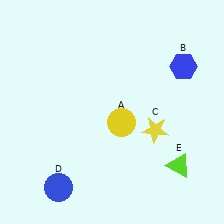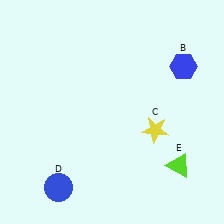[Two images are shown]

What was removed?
The yellow circle (A) was removed in Image 2.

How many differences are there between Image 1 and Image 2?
There is 1 difference between the two images.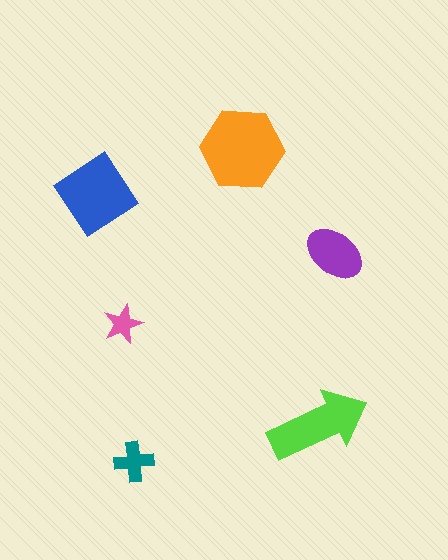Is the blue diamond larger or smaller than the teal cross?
Larger.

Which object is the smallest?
The pink star.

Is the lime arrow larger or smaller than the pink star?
Larger.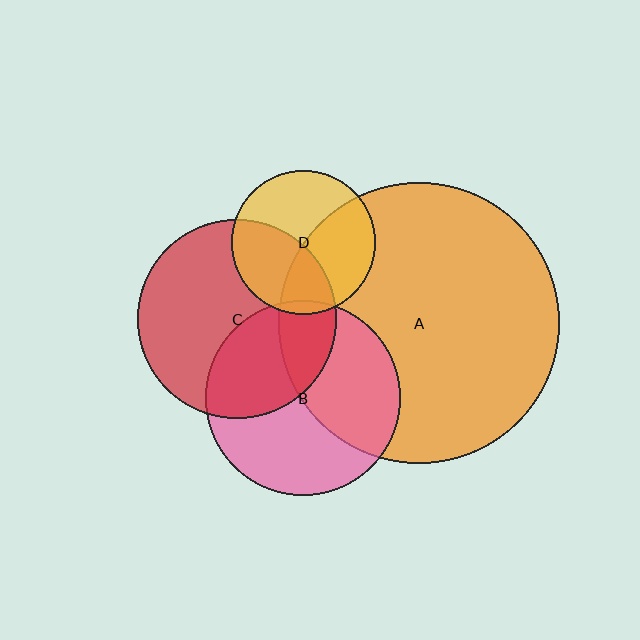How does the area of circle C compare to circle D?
Approximately 1.9 times.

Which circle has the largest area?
Circle A (orange).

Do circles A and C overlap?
Yes.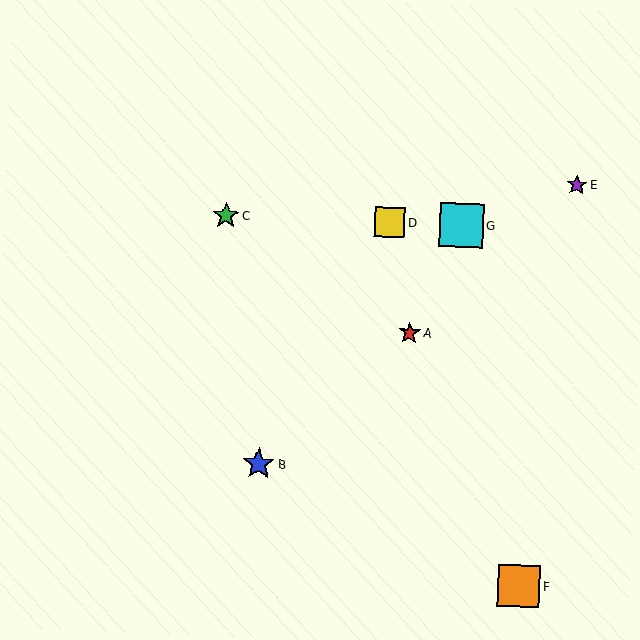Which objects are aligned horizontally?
Objects C, D, G are aligned horizontally.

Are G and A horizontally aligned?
No, G is at y≈225 and A is at y≈333.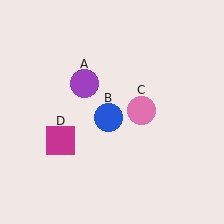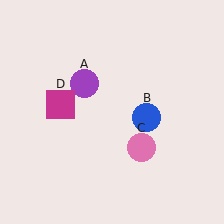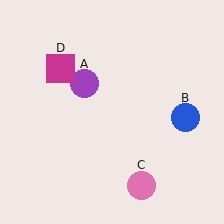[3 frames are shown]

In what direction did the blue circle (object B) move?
The blue circle (object B) moved right.